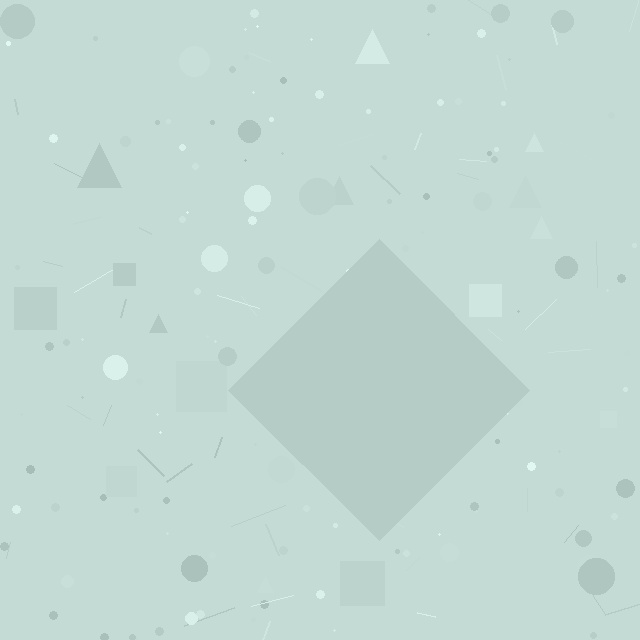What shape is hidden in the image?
A diamond is hidden in the image.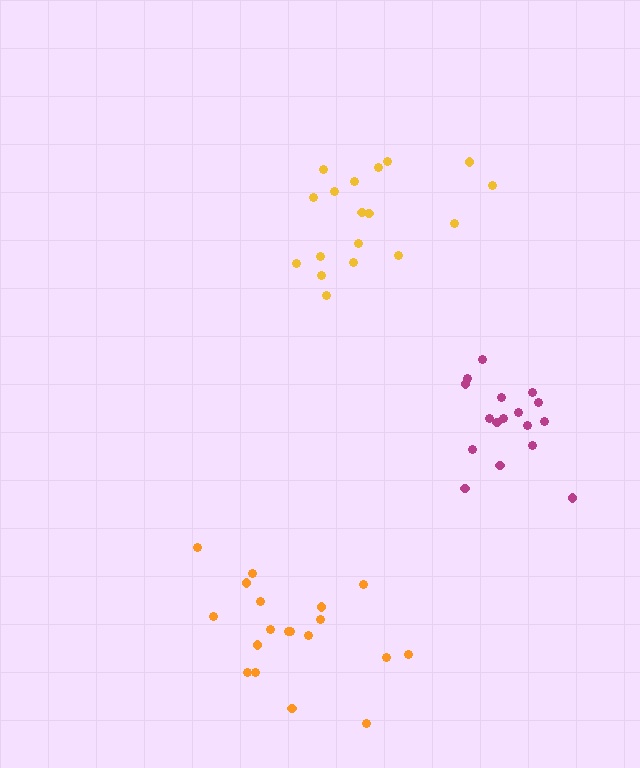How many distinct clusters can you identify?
There are 3 distinct clusters.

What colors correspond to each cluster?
The clusters are colored: orange, magenta, yellow.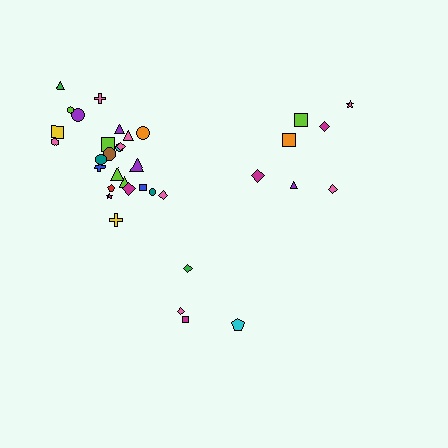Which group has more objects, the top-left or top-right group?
The top-left group.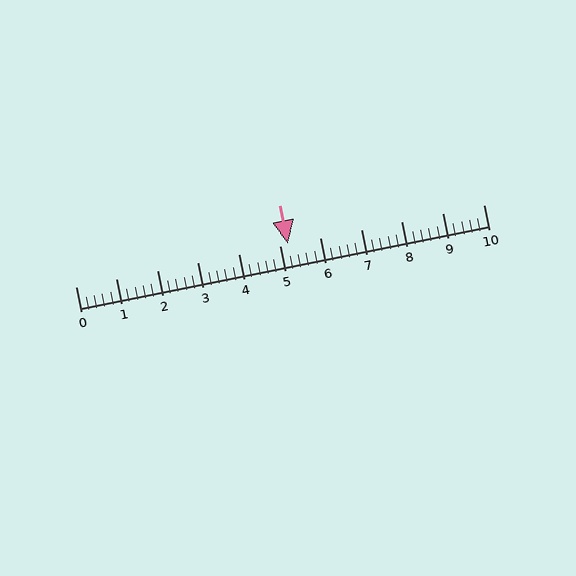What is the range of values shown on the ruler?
The ruler shows values from 0 to 10.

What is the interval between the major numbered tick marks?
The major tick marks are spaced 1 units apart.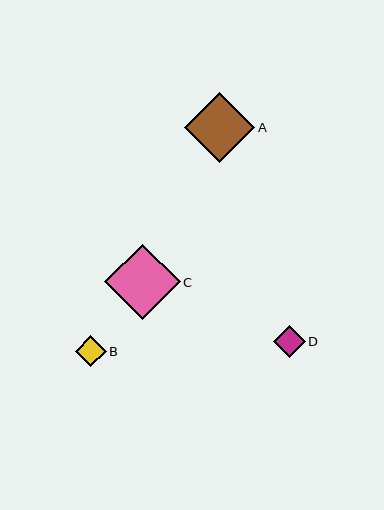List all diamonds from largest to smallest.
From largest to smallest: C, A, D, B.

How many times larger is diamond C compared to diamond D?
Diamond C is approximately 2.4 times the size of diamond D.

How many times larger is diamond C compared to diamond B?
Diamond C is approximately 2.4 times the size of diamond B.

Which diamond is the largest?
Diamond C is the largest with a size of approximately 75 pixels.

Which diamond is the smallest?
Diamond B is the smallest with a size of approximately 31 pixels.